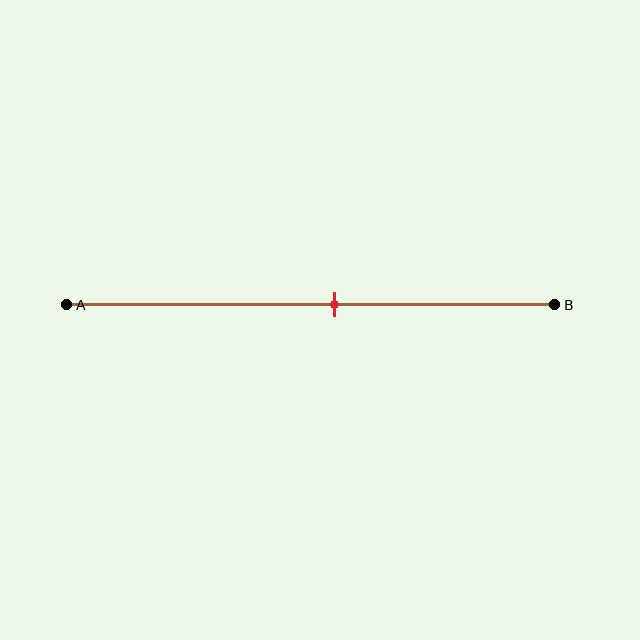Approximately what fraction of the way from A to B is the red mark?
The red mark is approximately 55% of the way from A to B.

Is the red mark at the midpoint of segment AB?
No, the mark is at about 55% from A, not at the 50% midpoint.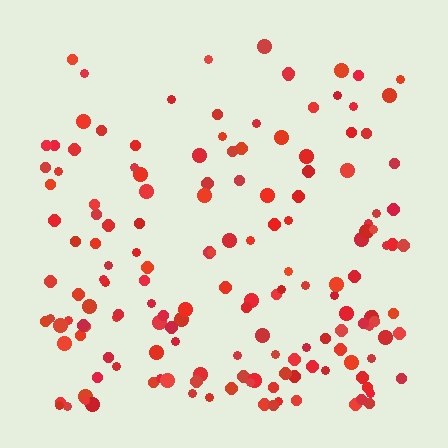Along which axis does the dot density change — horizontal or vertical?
Vertical.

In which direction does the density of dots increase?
From top to bottom, with the bottom side densest.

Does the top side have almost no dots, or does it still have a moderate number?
Still a moderate number, just noticeably fewer than the bottom.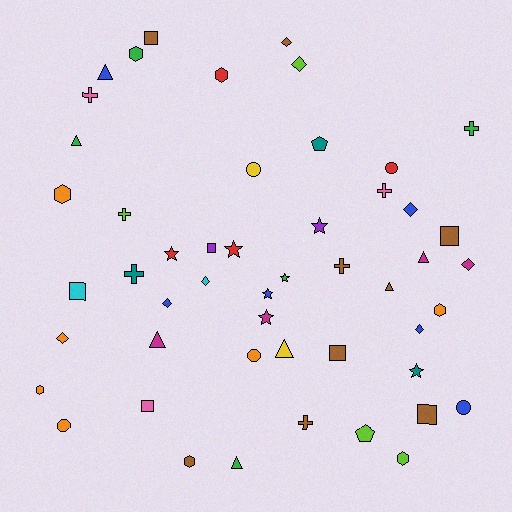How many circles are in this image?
There are 5 circles.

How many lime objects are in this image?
There are 4 lime objects.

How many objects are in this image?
There are 50 objects.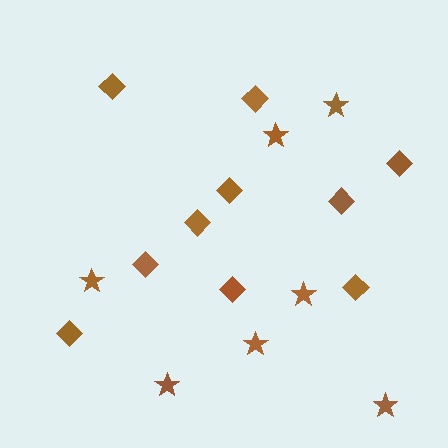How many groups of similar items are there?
There are 2 groups: one group of diamonds (10) and one group of stars (7).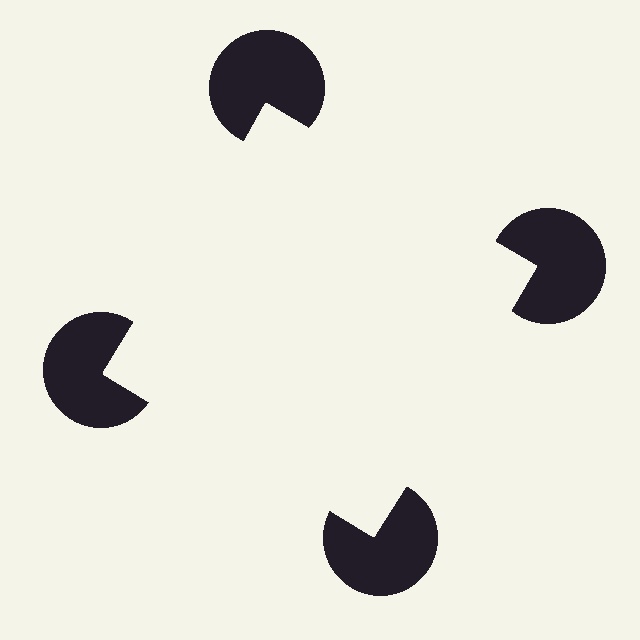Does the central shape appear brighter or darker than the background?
It typically appears slightly brighter than the background, even though no actual brightness change is drawn.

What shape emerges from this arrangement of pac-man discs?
An illusory square — its edges are inferred from the aligned wedge cuts in the pac-man discs, not physically drawn.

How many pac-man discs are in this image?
There are 4 — one at each vertex of the illusory square.